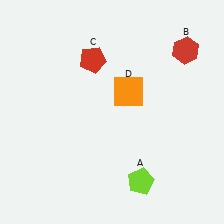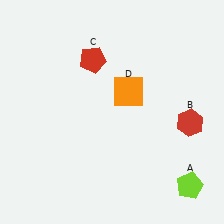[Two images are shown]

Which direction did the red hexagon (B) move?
The red hexagon (B) moved down.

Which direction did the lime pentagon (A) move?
The lime pentagon (A) moved right.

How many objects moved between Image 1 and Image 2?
2 objects moved between the two images.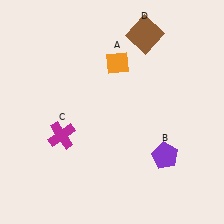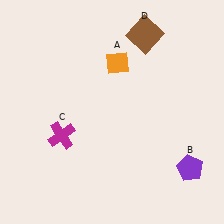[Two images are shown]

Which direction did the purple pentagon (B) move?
The purple pentagon (B) moved right.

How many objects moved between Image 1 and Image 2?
1 object moved between the two images.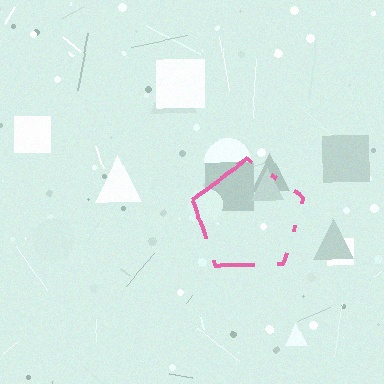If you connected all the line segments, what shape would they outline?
They would outline a pentagon.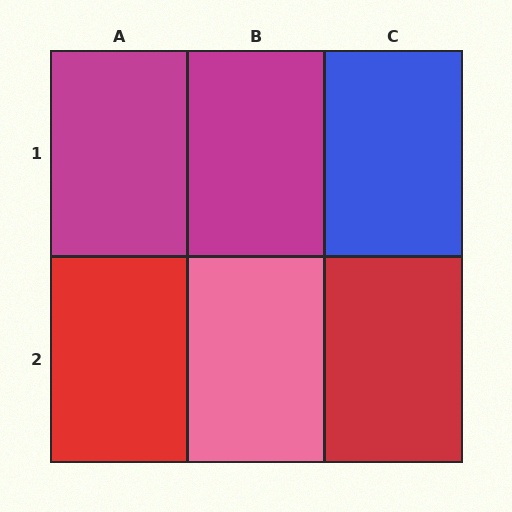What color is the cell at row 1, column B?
Magenta.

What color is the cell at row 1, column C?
Blue.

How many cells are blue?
1 cell is blue.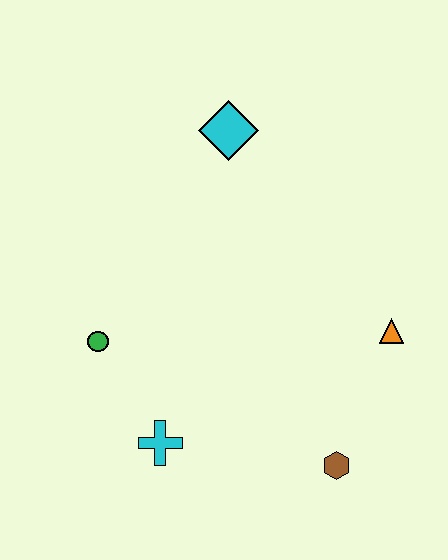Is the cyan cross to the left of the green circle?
No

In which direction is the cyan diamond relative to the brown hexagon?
The cyan diamond is above the brown hexagon.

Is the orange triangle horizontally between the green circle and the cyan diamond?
No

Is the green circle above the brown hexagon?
Yes